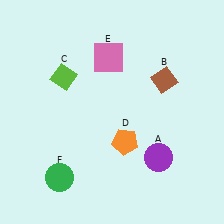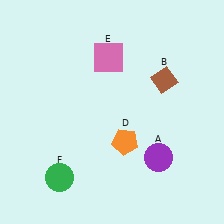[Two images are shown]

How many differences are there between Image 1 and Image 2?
There is 1 difference between the two images.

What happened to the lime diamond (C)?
The lime diamond (C) was removed in Image 2. It was in the top-left area of Image 1.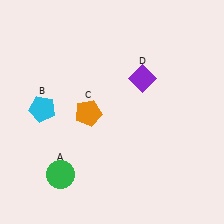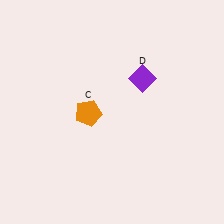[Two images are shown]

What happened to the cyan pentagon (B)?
The cyan pentagon (B) was removed in Image 2. It was in the top-left area of Image 1.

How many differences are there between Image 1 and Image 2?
There are 2 differences between the two images.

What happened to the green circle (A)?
The green circle (A) was removed in Image 2. It was in the bottom-left area of Image 1.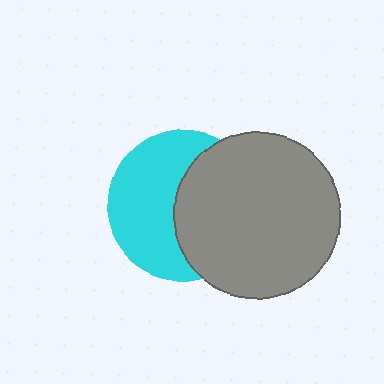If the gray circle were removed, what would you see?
You would see the complete cyan circle.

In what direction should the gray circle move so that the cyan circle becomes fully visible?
The gray circle should move right. That is the shortest direction to clear the overlap and leave the cyan circle fully visible.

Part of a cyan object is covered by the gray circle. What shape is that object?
It is a circle.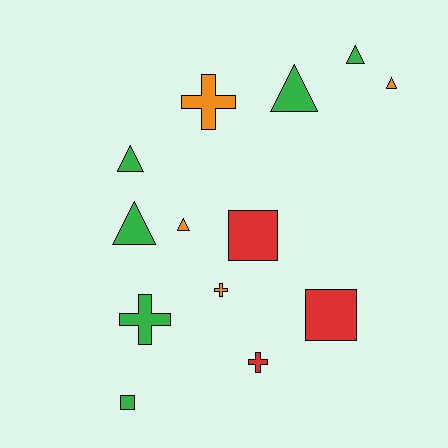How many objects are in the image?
There are 13 objects.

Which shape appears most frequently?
Triangle, with 6 objects.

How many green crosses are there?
There is 1 green cross.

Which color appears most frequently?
Green, with 6 objects.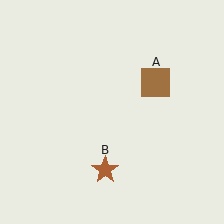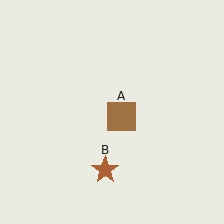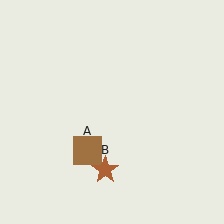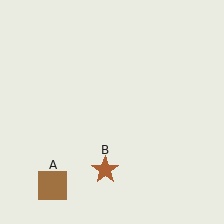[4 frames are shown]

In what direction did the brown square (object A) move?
The brown square (object A) moved down and to the left.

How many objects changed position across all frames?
1 object changed position: brown square (object A).